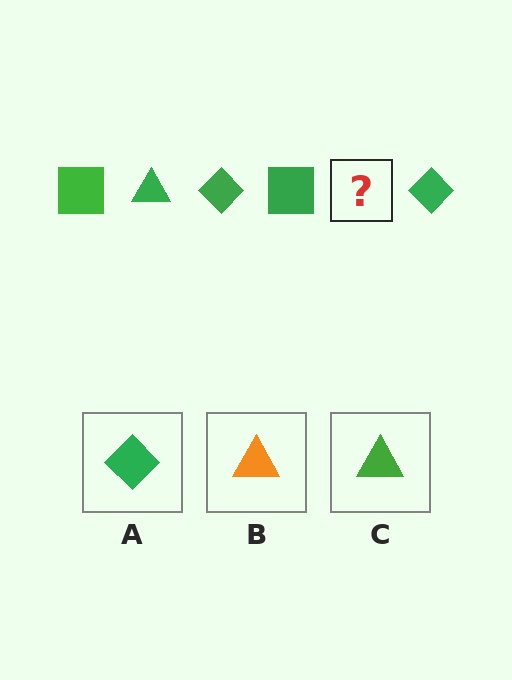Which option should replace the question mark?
Option C.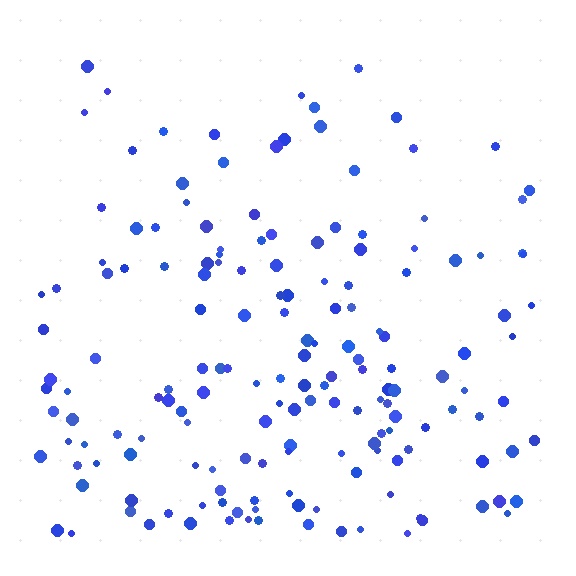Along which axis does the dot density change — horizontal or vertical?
Vertical.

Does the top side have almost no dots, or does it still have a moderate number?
Still a moderate number, just noticeably fewer than the bottom.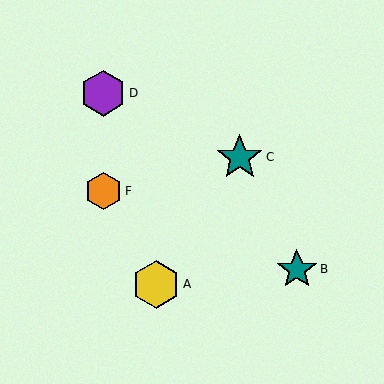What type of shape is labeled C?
Shape C is a teal star.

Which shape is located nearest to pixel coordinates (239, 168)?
The teal star (labeled C) at (240, 157) is nearest to that location.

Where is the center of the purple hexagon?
The center of the purple hexagon is at (103, 93).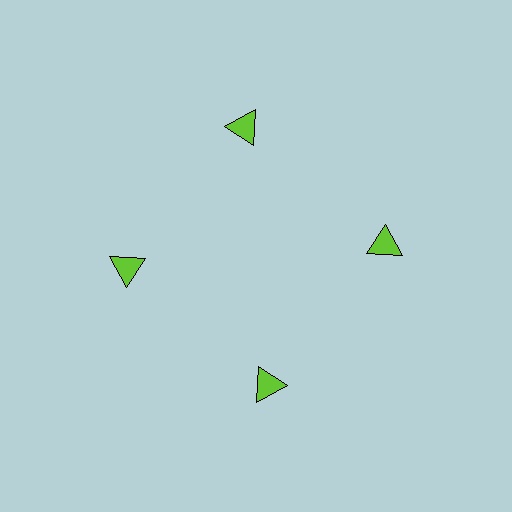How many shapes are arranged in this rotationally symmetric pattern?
There are 4 shapes, arranged in 4 groups of 1.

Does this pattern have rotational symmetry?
Yes, this pattern has 4-fold rotational symmetry. It looks the same after rotating 90 degrees around the center.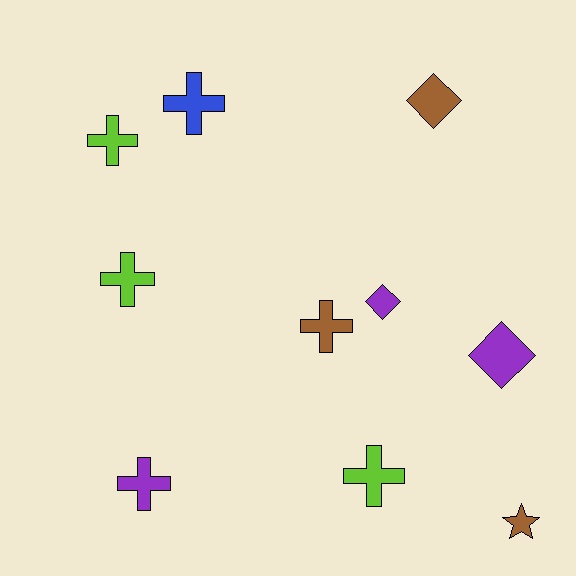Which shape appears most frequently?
Cross, with 6 objects.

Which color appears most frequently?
Brown, with 3 objects.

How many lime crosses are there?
There are 3 lime crosses.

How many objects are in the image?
There are 10 objects.